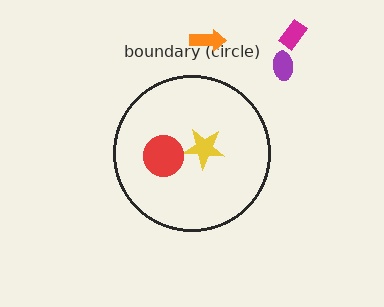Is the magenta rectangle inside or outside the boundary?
Outside.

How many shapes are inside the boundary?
2 inside, 3 outside.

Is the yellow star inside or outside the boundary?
Inside.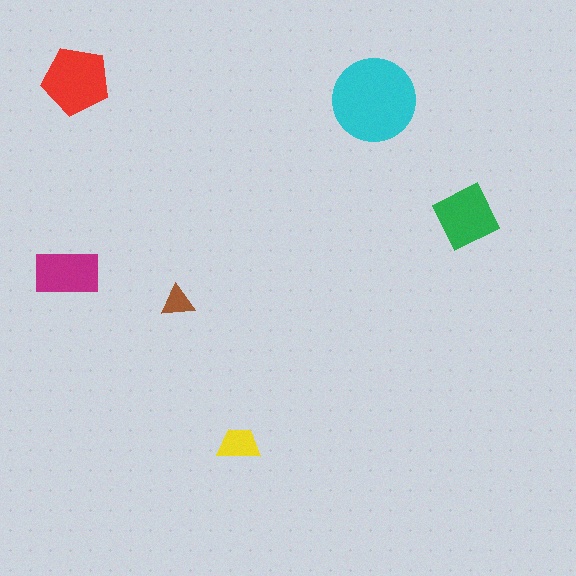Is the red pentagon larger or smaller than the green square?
Larger.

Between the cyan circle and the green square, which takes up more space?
The cyan circle.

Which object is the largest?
The cyan circle.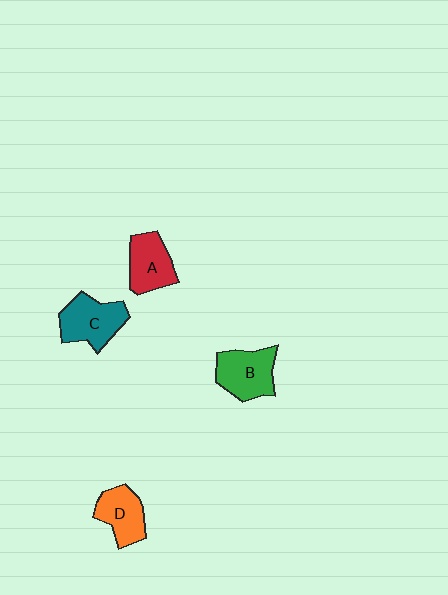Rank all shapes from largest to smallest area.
From largest to smallest: C (teal), B (green), A (red), D (orange).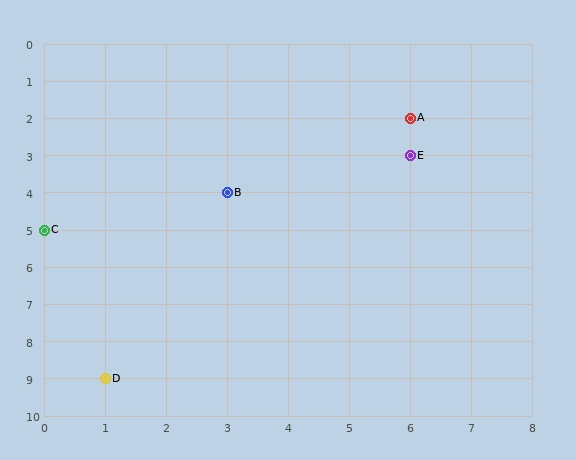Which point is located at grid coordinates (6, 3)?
Point E is at (6, 3).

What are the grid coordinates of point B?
Point B is at grid coordinates (3, 4).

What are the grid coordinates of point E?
Point E is at grid coordinates (6, 3).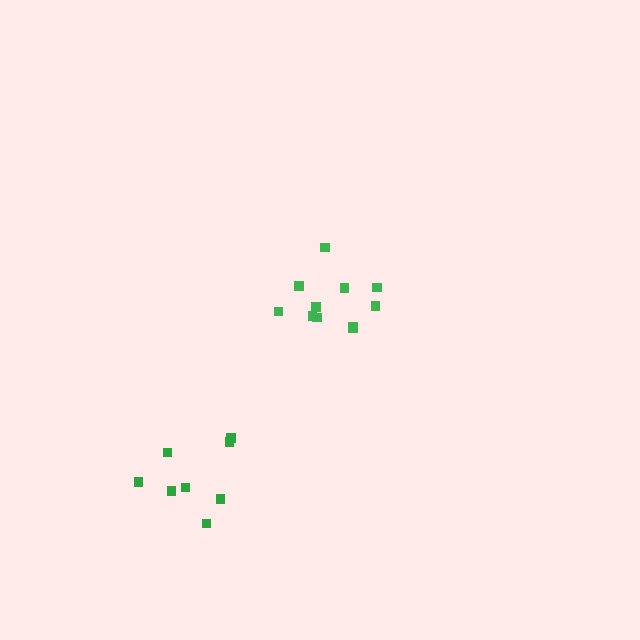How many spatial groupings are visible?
There are 2 spatial groupings.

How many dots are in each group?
Group 1: 11 dots, Group 2: 8 dots (19 total).